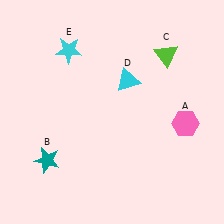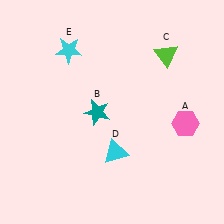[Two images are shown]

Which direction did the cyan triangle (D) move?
The cyan triangle (D) moved down.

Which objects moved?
The objects that moved are: the teal star (B), the cyan triangle (D).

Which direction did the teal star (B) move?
The teal star (B) moved right.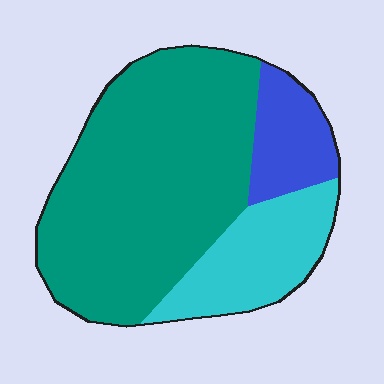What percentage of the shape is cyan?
Cyan takes up about one fifth (1/5) of the shape.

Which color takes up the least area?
Blue, at roughly 15%.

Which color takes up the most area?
Teal, at roughly 65%.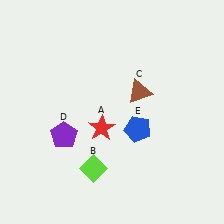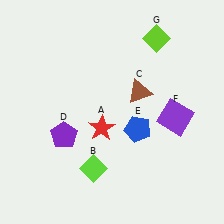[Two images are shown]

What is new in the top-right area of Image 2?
A lime diamond (G) was added in the top-right area of Image 2.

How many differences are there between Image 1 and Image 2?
There are 2 differences between the two images.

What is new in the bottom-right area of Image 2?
A purple square (F) was added in the bottom-right area of Image 2.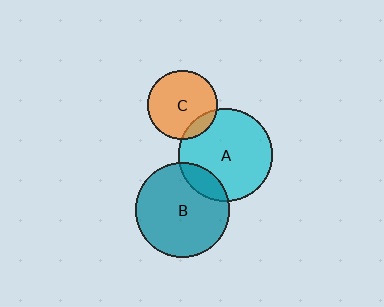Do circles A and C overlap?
Yes.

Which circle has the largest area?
Circle B (teal).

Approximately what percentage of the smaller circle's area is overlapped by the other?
Approximately 15%.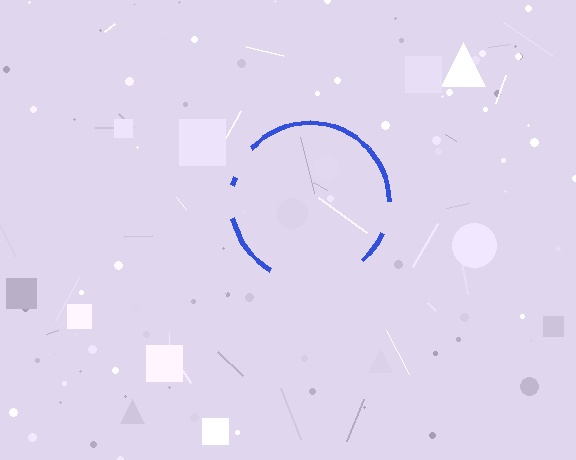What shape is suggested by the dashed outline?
The dashed outline suggests a circle.